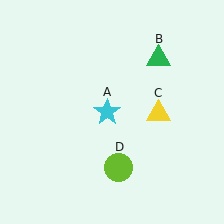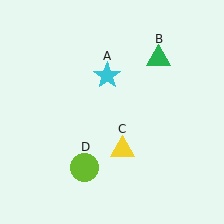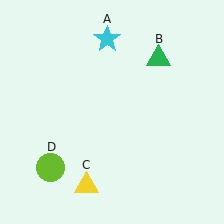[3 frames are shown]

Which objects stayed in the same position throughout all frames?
Green triangle (object B) remained stationary.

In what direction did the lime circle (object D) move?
The lime circle (object D) moved left.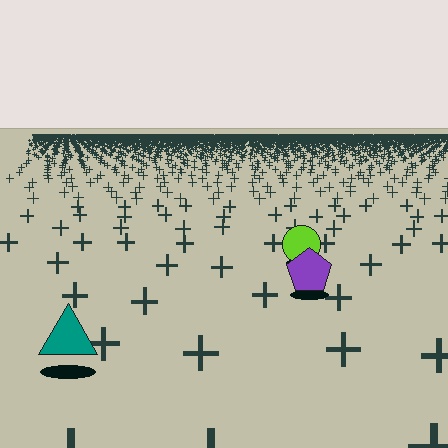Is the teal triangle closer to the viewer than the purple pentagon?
Yes. The teal triangle is closer — you can tell from the texture gradient: the ground texture is coarser near it.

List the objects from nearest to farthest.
From nearest to farthest: the teal triangle, the purple pentagon, the lime circle.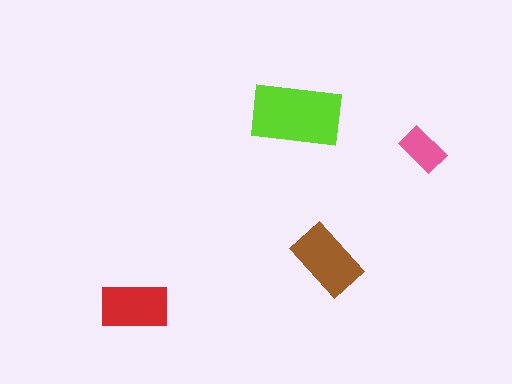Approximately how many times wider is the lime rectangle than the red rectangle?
About 1.5 times wider.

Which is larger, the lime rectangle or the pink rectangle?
The lime one.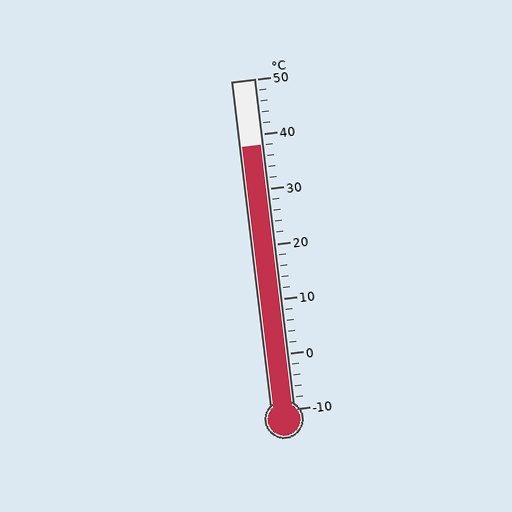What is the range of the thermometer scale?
The thermometer scale ranges from -10°C to 50°C.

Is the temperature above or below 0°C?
The temperature is above 0°C.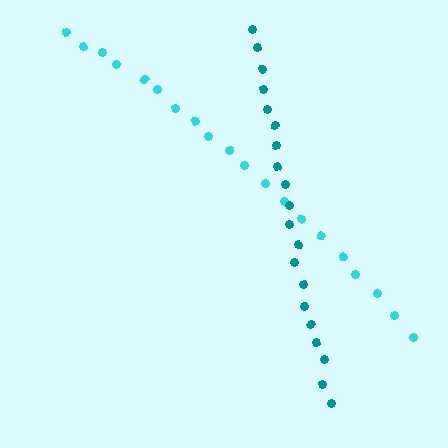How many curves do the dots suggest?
There are 2 distinct paths.